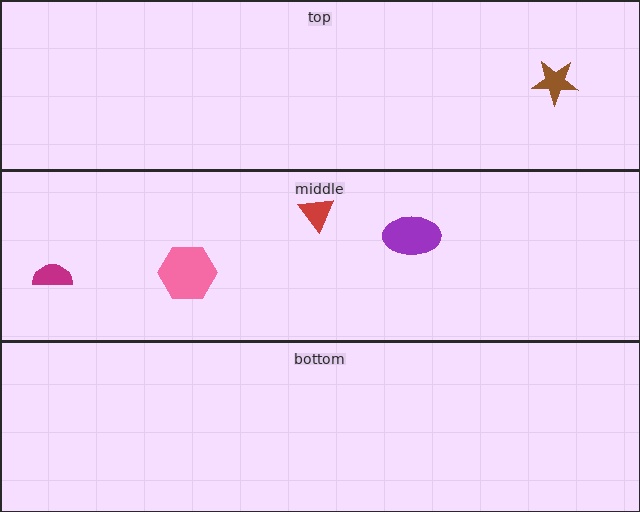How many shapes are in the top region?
1.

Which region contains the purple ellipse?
The middle region.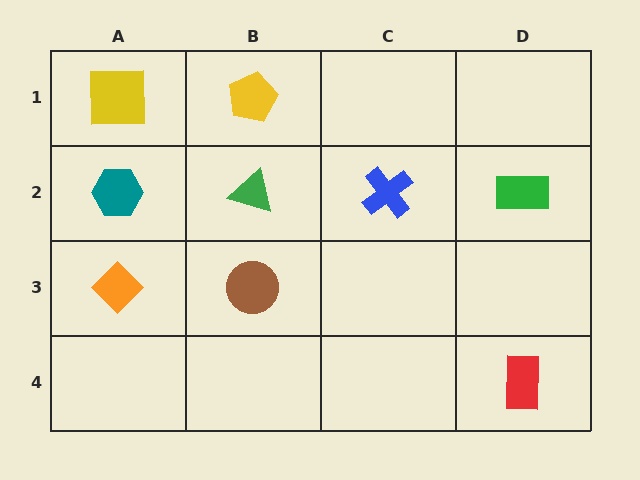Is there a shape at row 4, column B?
No, that cell is empty.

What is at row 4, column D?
A red rectangle.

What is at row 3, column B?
A brown circle.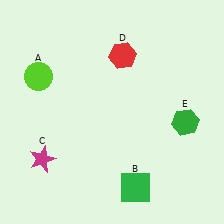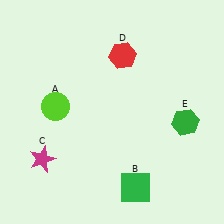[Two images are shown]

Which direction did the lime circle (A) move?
The lime circle (A) moved down.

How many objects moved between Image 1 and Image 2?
1 object moved between the two images.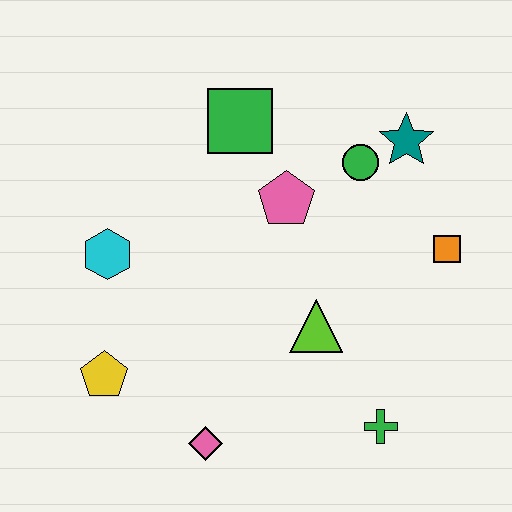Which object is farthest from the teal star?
The yellow pentagon is farthest from the teal star.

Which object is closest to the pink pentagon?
The green circle is closest to the pink pentagon.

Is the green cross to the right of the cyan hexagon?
Yes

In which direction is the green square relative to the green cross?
The green square is above the green cross.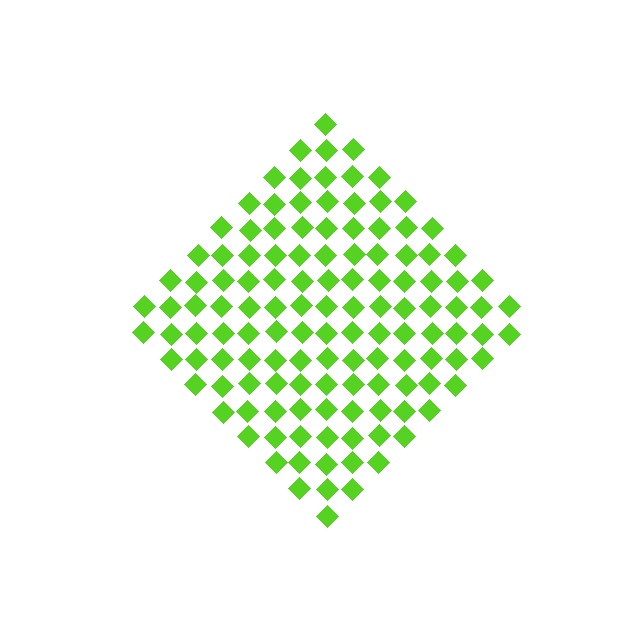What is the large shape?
The large shape is a diamond.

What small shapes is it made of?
It is made of small diamonds.